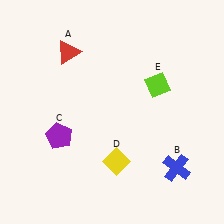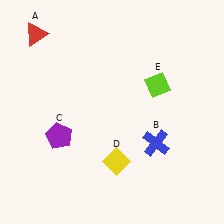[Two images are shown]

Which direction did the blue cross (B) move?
The blue cross (B) moved up.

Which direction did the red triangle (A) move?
The red triangle (A) moved left.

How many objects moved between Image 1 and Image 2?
2 objects moved between the two images.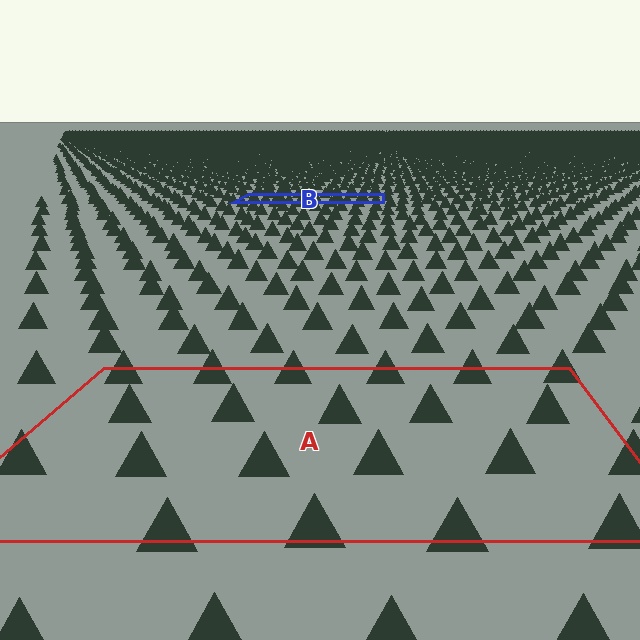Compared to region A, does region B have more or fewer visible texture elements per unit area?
Region B has more texture elements per unit area — they are packed more densely because it is farther away.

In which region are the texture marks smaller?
The texture marks are smaller in region B, because it is farther away.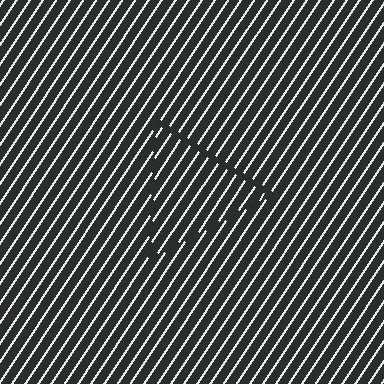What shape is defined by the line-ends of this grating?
An illusory triangle. The interior of the shape contains the same grating, shifted by half a period — the contour is defined by the phase discontinuity where line-ends from the inner and outer gratings abut.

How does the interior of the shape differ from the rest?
The interior of the shape contains the same grating, shifted by half a period — the contour is defined by the phase discontinuity where line-ends from the inner and outer gratings abut.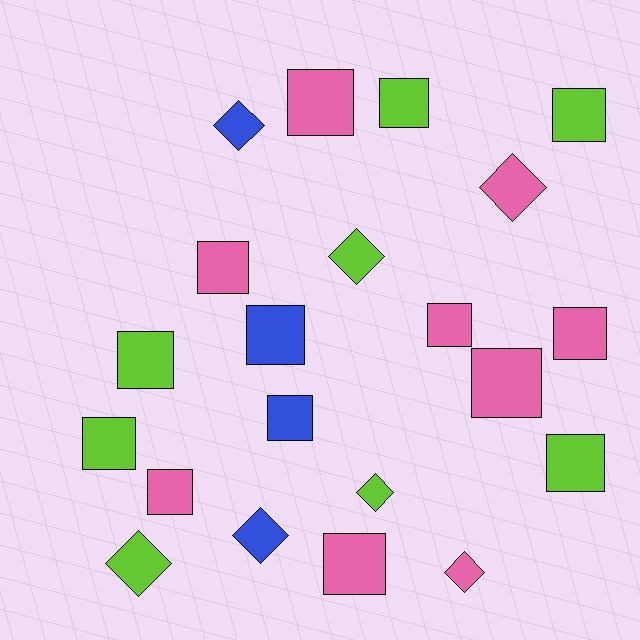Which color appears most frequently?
Pink, with 9 objects.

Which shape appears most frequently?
Square, with 14 objects.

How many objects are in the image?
There are 21 objects.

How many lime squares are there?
There are 5 lime squares.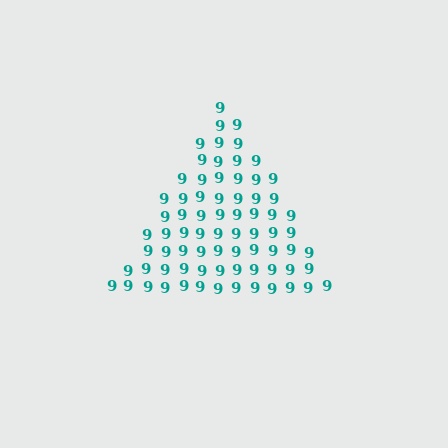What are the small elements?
The small elements are digit 9's.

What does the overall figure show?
The overall figure shows a triangle.